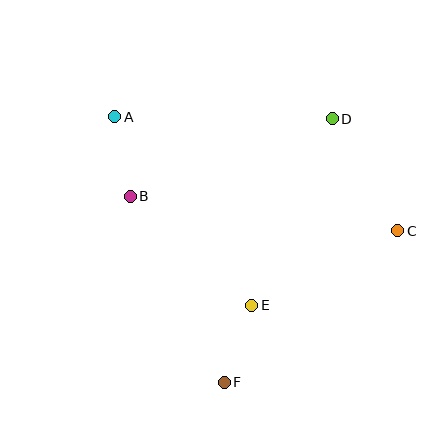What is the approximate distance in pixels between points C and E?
The distance between C and E is approximately 164 pixels.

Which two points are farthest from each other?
Points A and C are farthest from each other.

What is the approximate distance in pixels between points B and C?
The distance between B and C is approximately 270 pixels.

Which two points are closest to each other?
Points A and B are closest to each other.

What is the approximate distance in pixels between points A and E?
The distance between A and E is approximately 233 pixels.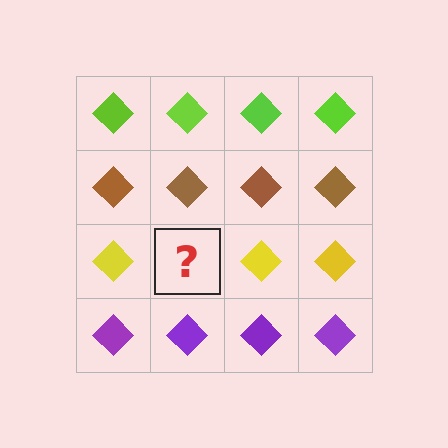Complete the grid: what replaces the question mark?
The question mark should be replaced with a yellow diamond.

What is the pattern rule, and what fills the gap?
The rule is that each row has a consistent color. The gap should be filled with a yellow diamond.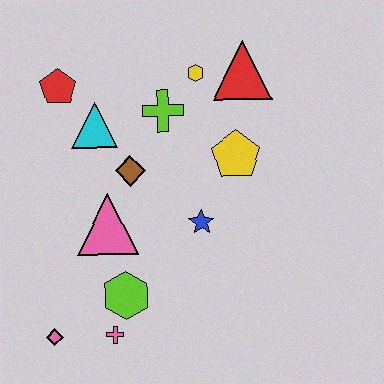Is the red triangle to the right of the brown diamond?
Yes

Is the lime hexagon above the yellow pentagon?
No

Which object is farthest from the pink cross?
The red triangle is farthest from the pink cross.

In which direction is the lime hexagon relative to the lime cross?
The lime hexagon is below the lime cross.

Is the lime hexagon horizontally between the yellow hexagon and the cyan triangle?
Yes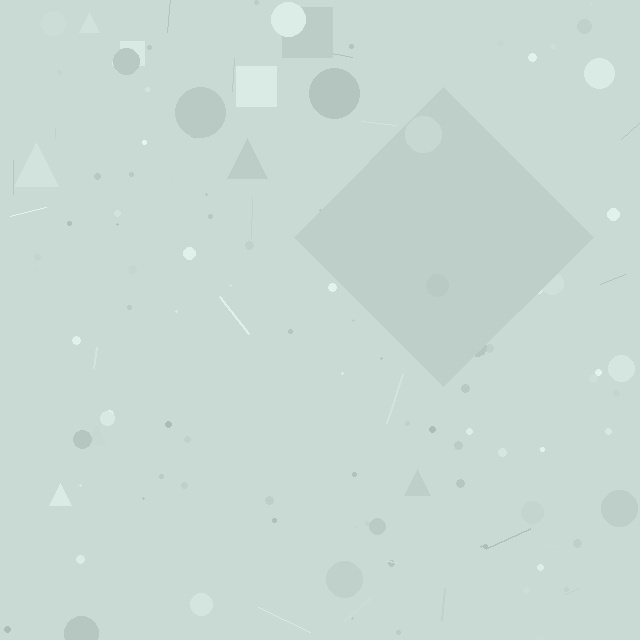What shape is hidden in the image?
A diamond is hidden in the image.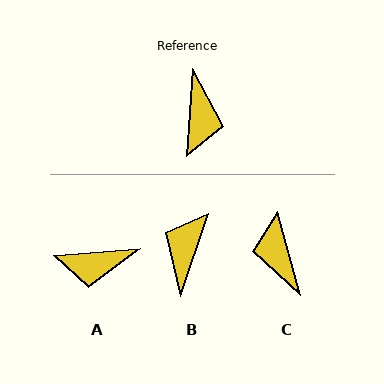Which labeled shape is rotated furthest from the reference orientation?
B, about 165 degrees away.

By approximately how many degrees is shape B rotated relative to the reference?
Approximately 165 degrees counter-clockwise.